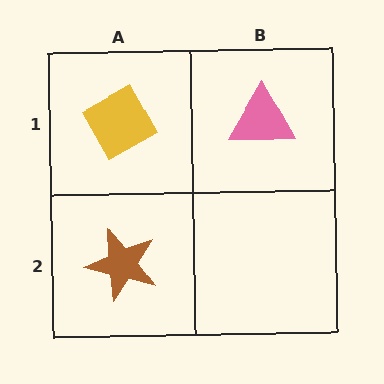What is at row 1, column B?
A pink triangle.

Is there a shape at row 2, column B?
No, that cell is empty.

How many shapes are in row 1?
2 shapes.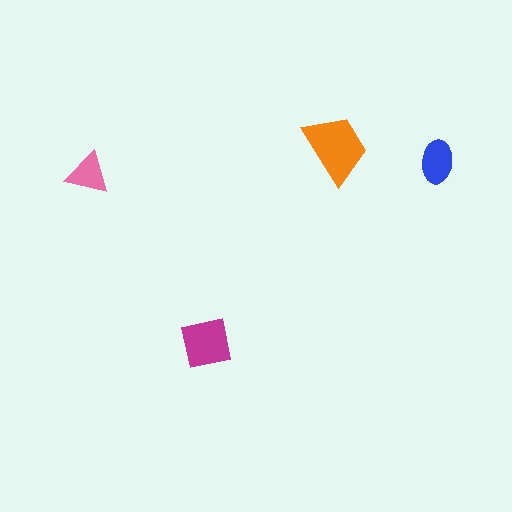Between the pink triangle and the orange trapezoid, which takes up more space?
The orange trapezoid.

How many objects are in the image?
There are 4 objects in the image.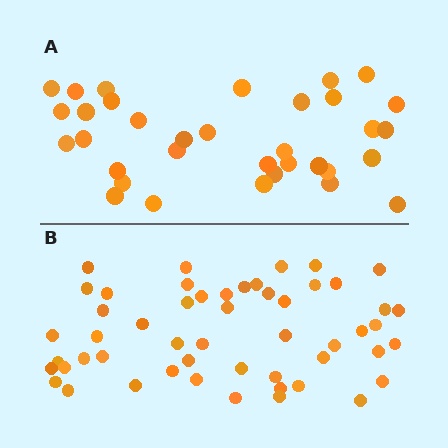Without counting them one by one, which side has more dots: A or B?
Region B (the bottom region) has more dots.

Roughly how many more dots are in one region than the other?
Region B has approximately 20 more dots than region A.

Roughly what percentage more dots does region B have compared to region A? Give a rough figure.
About 55% more.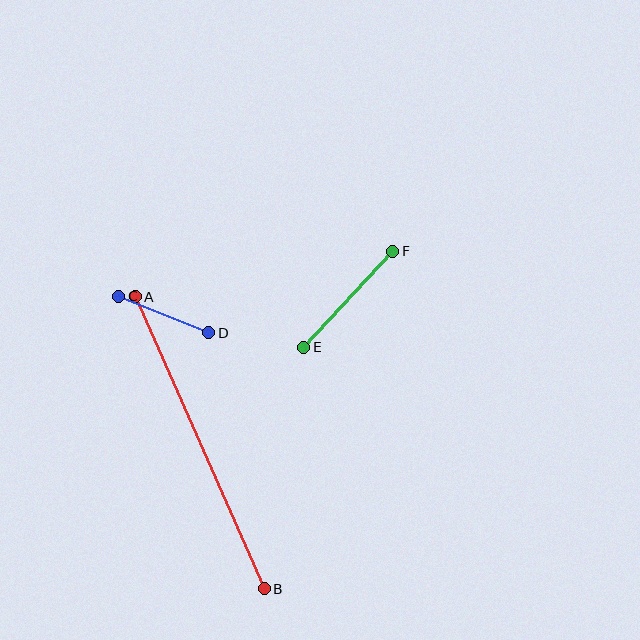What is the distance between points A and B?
The distance is approximately 319 pixels.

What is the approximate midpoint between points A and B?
The midpoint is at approximately (200, 443) pixels.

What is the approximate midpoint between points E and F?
The midpoint is at approximately (348, 299) pixels.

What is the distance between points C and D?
The distance is approximately 97 pixels.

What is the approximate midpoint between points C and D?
The midpoint is at approximately (164, 314) pixels.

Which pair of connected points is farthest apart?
Points A and B are farthest apart.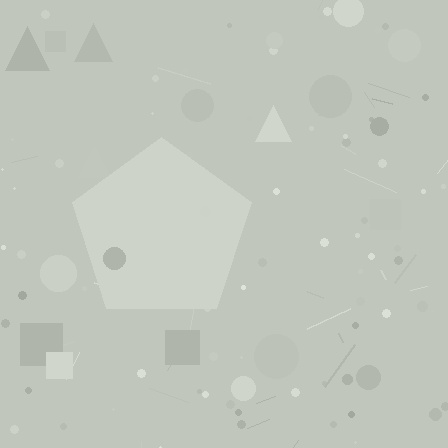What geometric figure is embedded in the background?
A pentagon is embedded in the background.